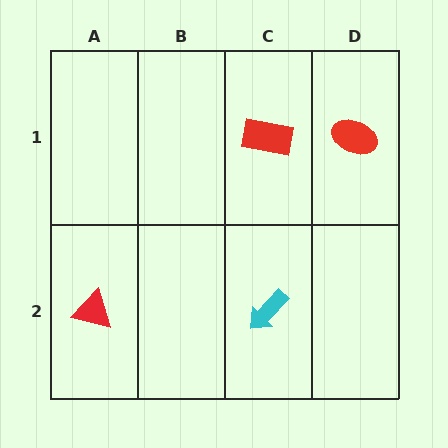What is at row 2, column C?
A cyan arrow.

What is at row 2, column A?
A red triangle.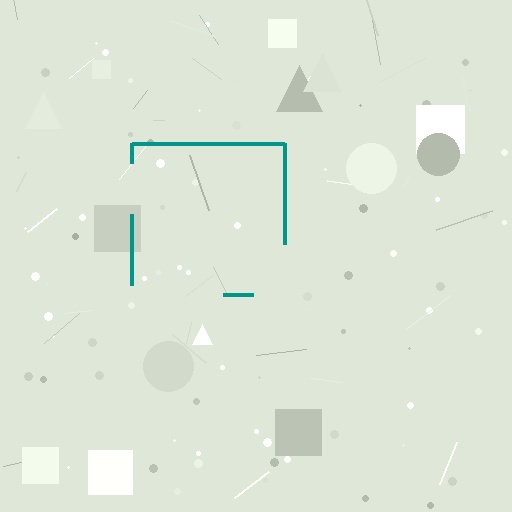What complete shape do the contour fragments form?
The contour fragments form a square.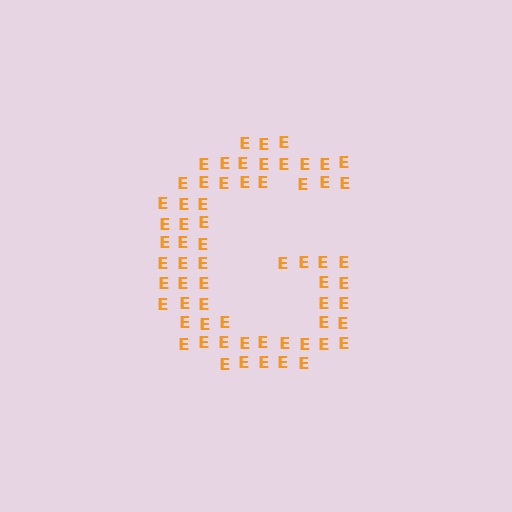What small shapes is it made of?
It is made of small letter E's.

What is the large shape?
The large shape is the letter G.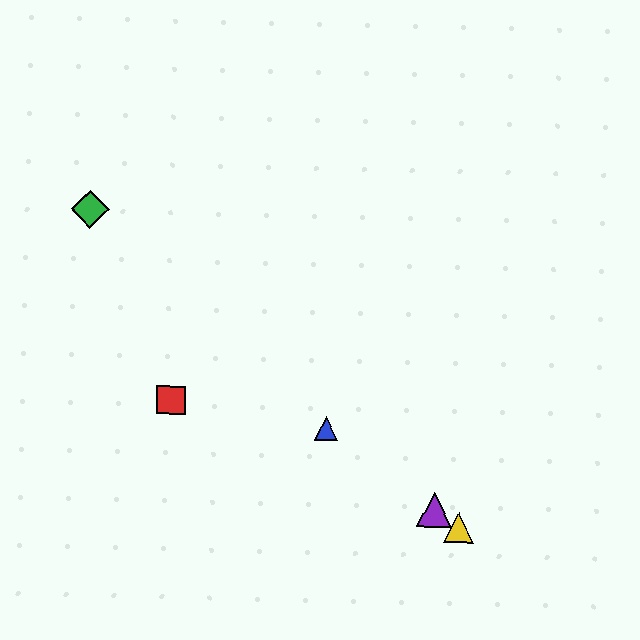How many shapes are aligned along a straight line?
3 shapes (the blue triangle, the yellow triangle, the purple triangle) are aligned along a straight line.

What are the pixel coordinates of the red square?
The red square is at (171, 400).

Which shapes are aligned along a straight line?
The blue triangle, the yellow triangle, the purple triangle are aligned along a straight line.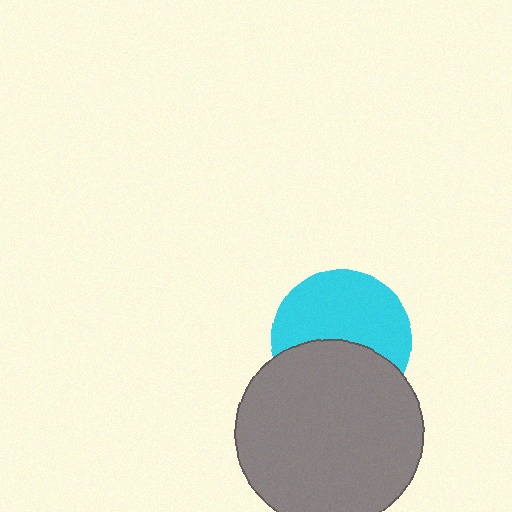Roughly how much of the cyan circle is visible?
About half of it is visible (roughly 58%).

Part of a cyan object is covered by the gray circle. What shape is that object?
It is a circle.